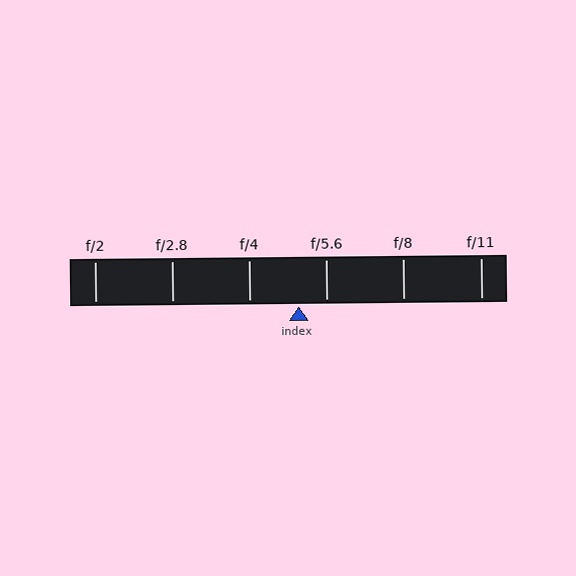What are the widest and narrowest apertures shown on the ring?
The widest aperture shown is f/2 and the narrowest is f/11.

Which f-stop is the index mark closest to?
The index mark is closest to f/5.6.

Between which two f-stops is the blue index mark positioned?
The index mark is between f/4 and f/5.6.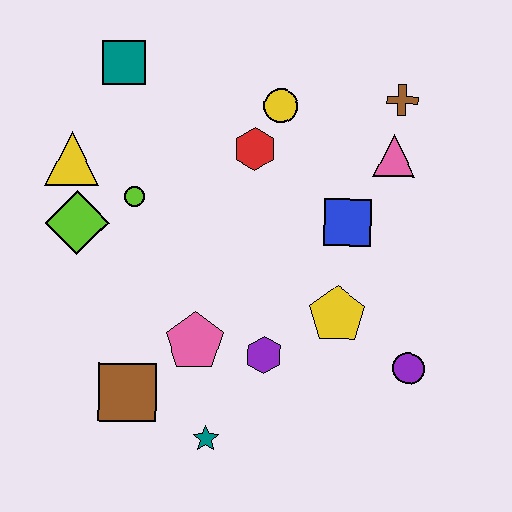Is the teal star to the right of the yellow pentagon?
No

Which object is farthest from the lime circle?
The purple circle is farthest from the lime circle.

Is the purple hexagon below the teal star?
No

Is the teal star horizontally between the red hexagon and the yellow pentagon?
No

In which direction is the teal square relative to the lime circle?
The teal square is above the lime circle.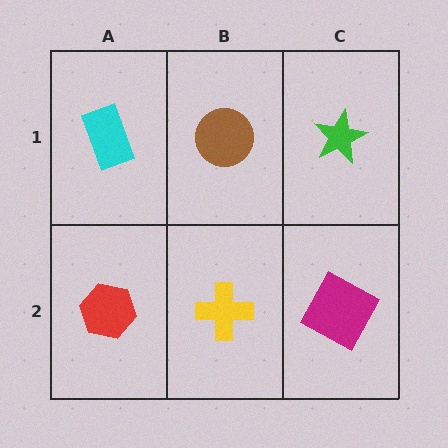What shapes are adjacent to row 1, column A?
A red hexagon (row 2, column A), a brown circle (row 1, column B).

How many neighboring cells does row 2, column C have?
2.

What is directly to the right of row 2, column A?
A yellow cross.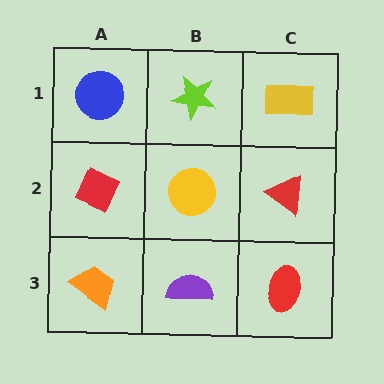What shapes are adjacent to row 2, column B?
A lime star (row 1, column B), a purple semicircle (row 3, column B), a red diamond (row 2, column A), a red triangle (row 2, column C).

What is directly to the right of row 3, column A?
A purple semicircle.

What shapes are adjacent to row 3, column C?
A red triangle (row 2, column C), a purple semicircle (row 3, column B).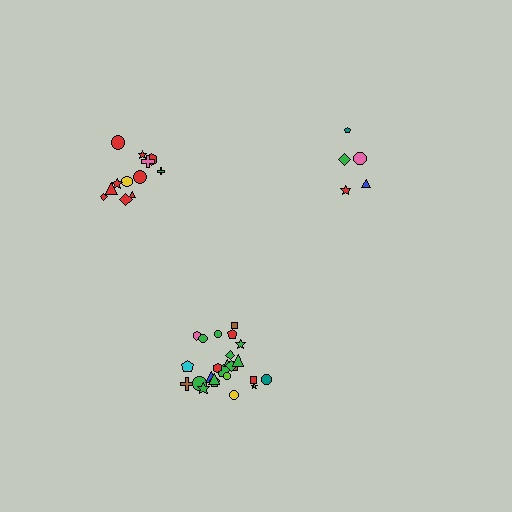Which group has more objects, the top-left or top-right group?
The top-left group.